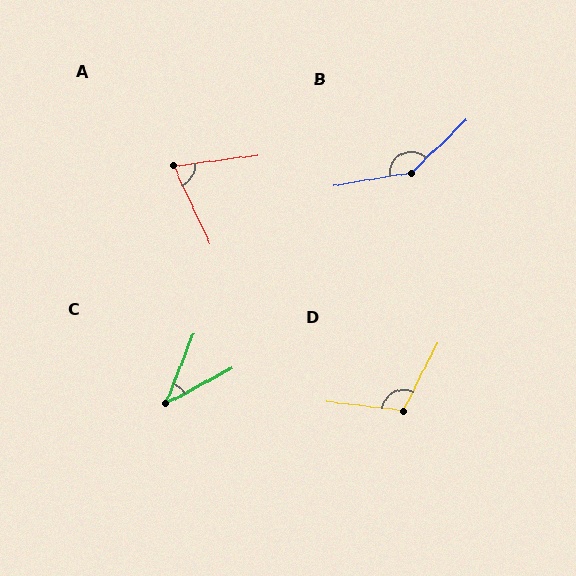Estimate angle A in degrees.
Approximately 72 degrees.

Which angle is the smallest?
C, at approximately 40 degrees.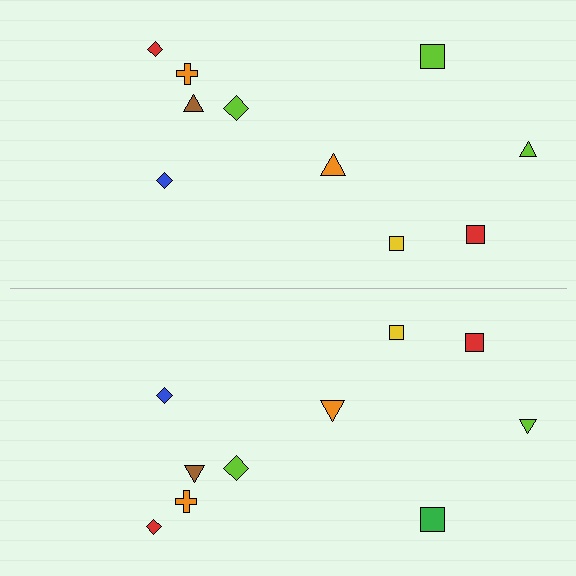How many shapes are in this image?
There are 20 shapes in this image.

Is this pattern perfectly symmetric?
No, the pattern is not perfectly symmetric. The green square on the bottom side breaks the symmetry — its mirror counterpart is lime.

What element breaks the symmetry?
The green square on the bottom side breaks the symmetry — its mirror counterpart is lime.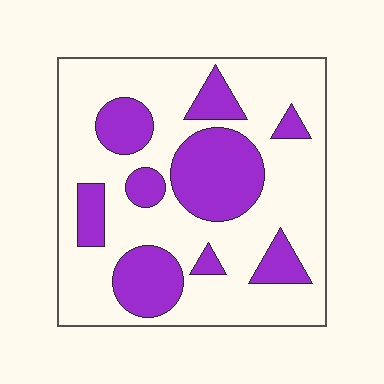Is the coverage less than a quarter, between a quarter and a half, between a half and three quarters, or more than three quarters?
Between a quarter and a half.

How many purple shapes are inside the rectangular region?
9.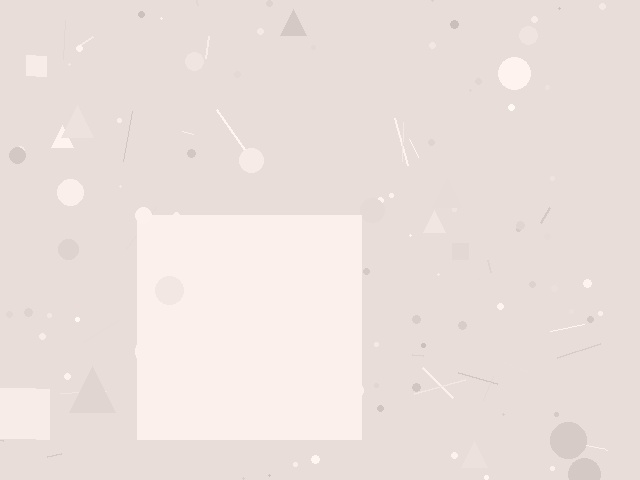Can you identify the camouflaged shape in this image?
The camouflaged shape is a square.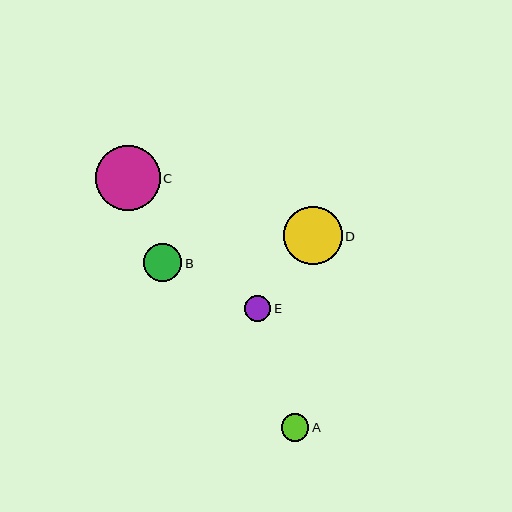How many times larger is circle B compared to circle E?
Circle B is approximately 1.5 times the size of circle E.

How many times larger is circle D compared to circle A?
Circle D is approximately 2.1 times the size of circle A.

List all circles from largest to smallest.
From largest to smallest: C, D, B, A, E.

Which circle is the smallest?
Circle E is the smallest with a size of approximately 26 pixels.